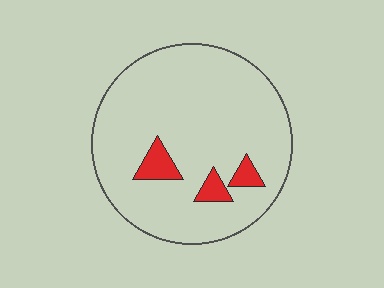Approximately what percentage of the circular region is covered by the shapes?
Approximately 10%.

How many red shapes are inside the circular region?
3.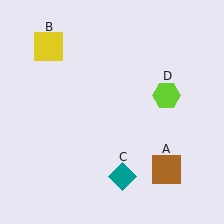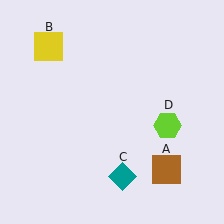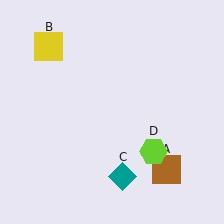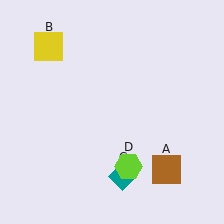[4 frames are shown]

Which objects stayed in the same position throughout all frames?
Brown square (object A) and yellow square (object B) and teal diamond (object C) remained stationary.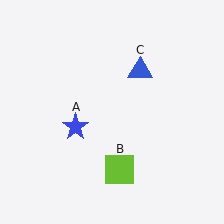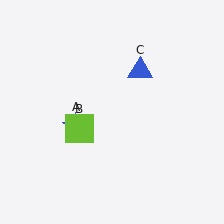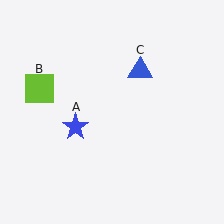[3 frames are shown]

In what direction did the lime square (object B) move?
The lime square (object B) moved up and to the left.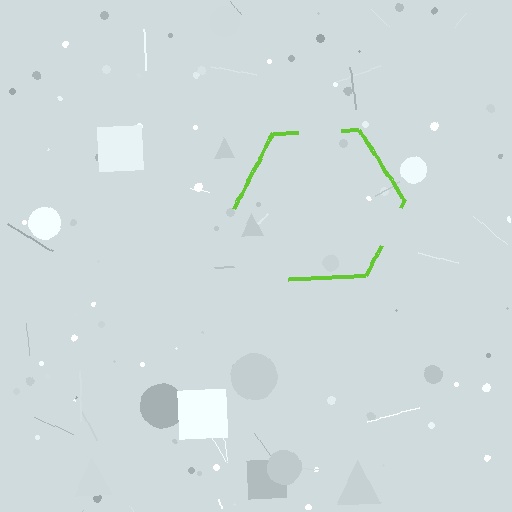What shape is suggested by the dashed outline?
The dashed outline suggests a hexagon.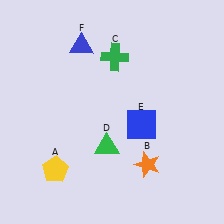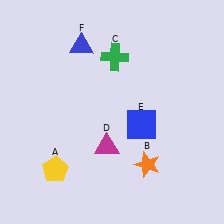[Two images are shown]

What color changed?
The triangle (D) changed from green in Image 1 to magenta in Image 2.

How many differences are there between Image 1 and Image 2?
There is 1 difference between the two images.